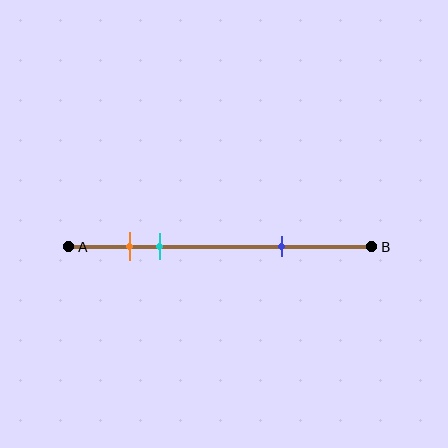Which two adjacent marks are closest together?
The orange and cyan marks are the closest adjacent pair.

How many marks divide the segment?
There are 3 marks dividing the segment.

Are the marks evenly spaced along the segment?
No, the marks are not evenly spaced.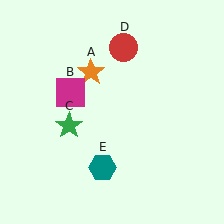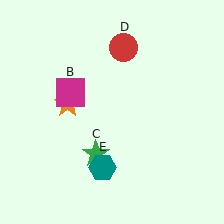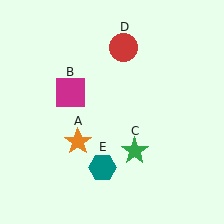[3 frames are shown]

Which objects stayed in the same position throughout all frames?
Magenta square (object B) and red circle (object D) and teal hexagon (object E) remained stationary.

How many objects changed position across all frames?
2 objects changed position: orange star (object A), green star (object C).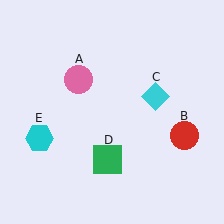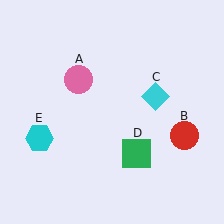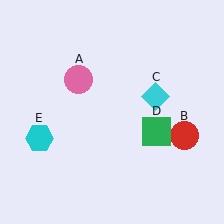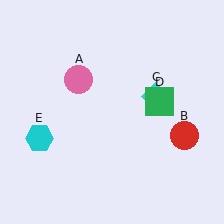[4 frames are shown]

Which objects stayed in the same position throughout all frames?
Pink circle (object A) and red circle (object B) and cyan diamond (object C) and cyan hexagon (object E) remained stationary.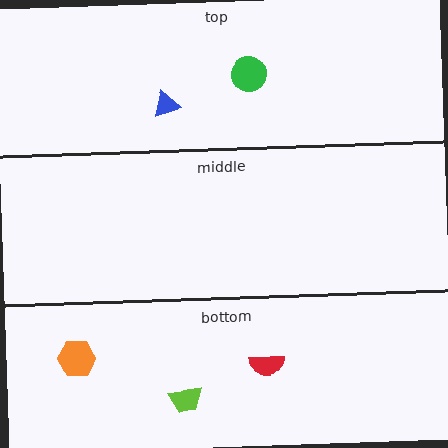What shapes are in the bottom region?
The lime trapezoid, the orange hexagon, the red semicircle.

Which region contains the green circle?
The top region.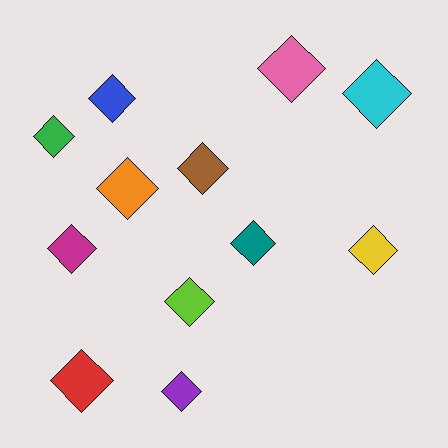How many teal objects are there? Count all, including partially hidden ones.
There is 1 teal object.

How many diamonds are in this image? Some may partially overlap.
There are 12 diamonds.